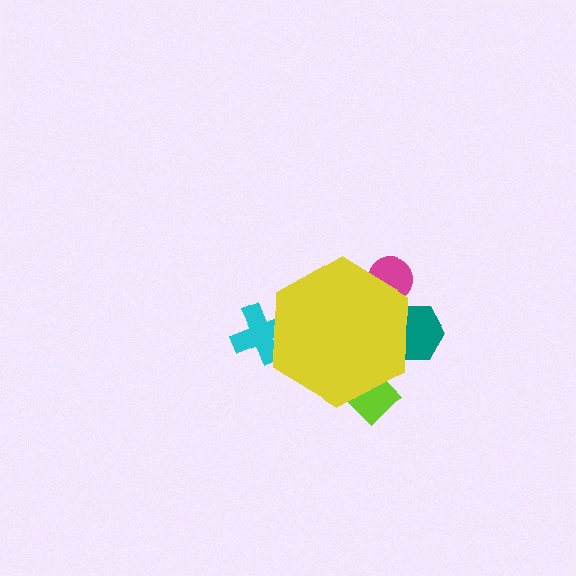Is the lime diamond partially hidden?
Yes, the lime diamond is partially hidden behind the yellow hexagon.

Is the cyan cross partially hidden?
Yes, the cyan cross is partially hidden behind the yellow hexagon.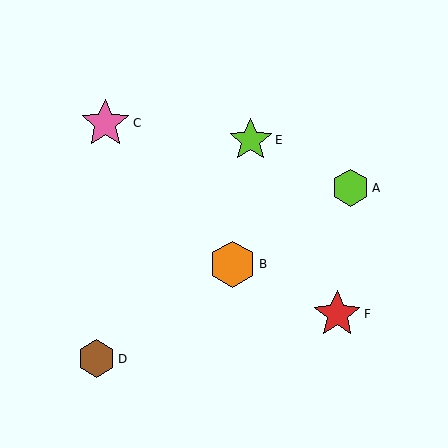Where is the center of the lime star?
The center of the lime star is at (251, 140).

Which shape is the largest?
The pink star (labeled C) is the largest.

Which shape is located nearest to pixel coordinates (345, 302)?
The red star (labeled F) at (337, 314) is nearest to that location.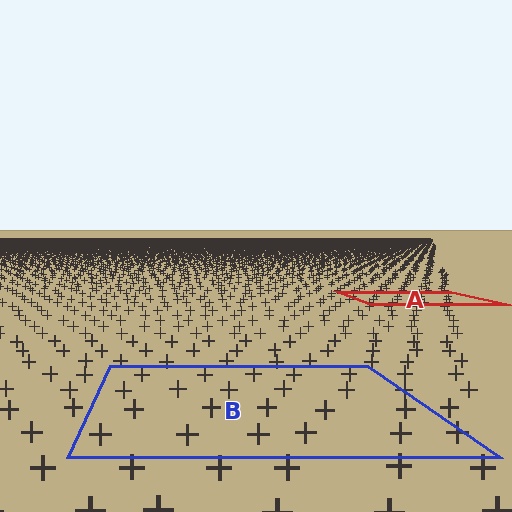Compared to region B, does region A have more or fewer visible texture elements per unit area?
Region A has more texture elements per unit area — they are packed more densely because it is farther away.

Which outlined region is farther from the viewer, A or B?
Region A is farther from the viewer — the texture elements inside it appear smaller and more densely packed.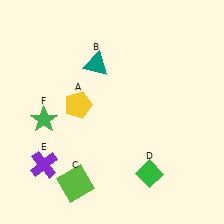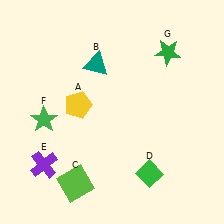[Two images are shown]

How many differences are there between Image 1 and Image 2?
There is 1 difference between the two images.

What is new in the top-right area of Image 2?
A green star (G) was added in the top-right area of Image 2.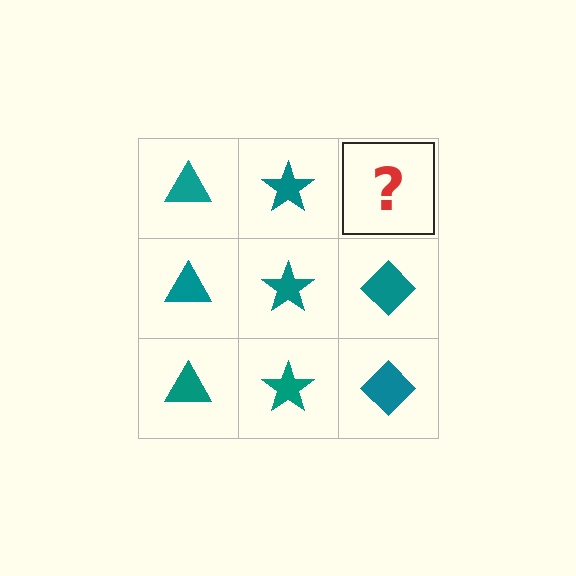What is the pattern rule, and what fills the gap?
The rule is that each column has a consistent shape. The gap should be filled with a teal diamond.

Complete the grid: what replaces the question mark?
The question mark should be replaced with a teal diamond.